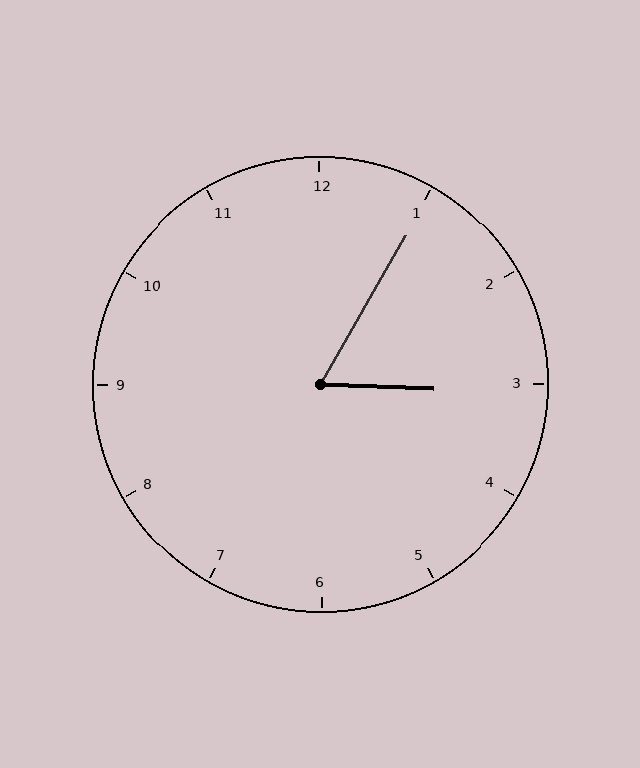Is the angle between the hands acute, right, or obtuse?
It is acute.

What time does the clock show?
3:05.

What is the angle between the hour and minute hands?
Approximately 62 degrees.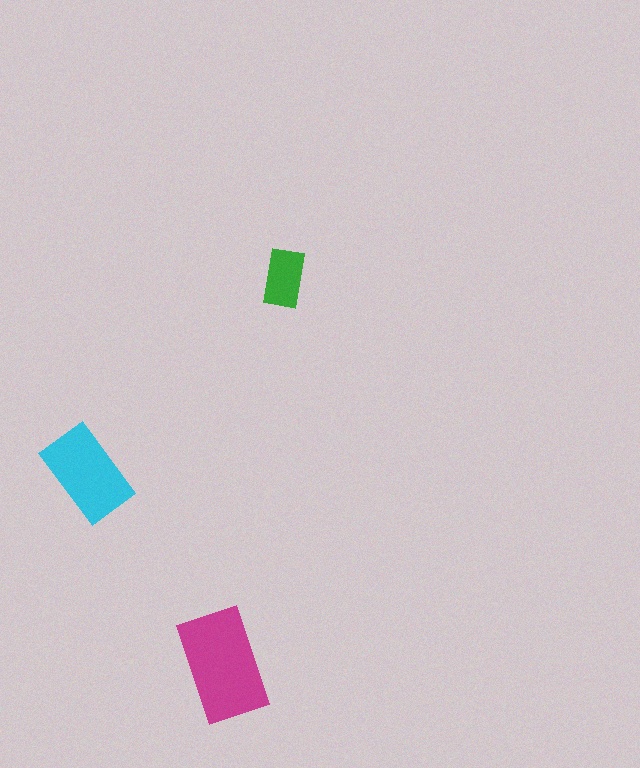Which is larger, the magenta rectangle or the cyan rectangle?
The magenta one.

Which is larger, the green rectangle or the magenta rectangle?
The magenta one.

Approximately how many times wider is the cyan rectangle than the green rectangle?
About 1.5 times wider.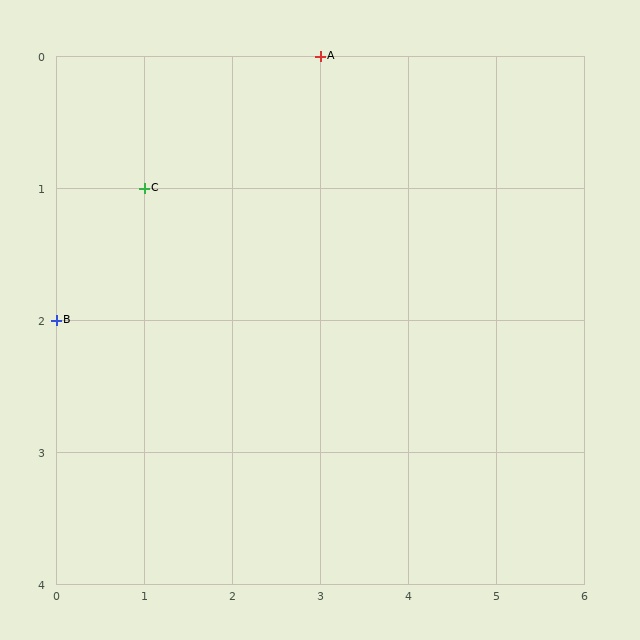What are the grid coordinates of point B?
Point B is at grid coordinates (0, 2).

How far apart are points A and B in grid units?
Points A and B are 3 columns and 2 rows apart (about 3.6 grid units diagonally).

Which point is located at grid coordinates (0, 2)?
Point B is at (0, 2).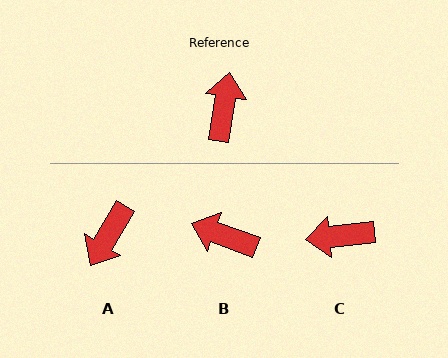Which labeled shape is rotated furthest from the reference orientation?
A, about 158 degrees away.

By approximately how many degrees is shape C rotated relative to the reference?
Approximately 105 degrees counter-clockwise.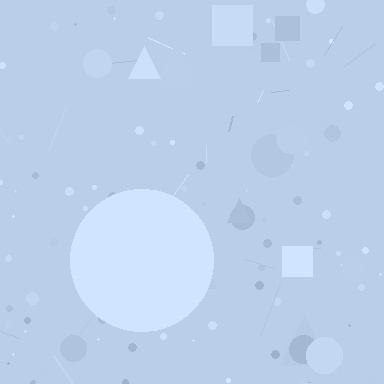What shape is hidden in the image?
A circle is hidden in the image.